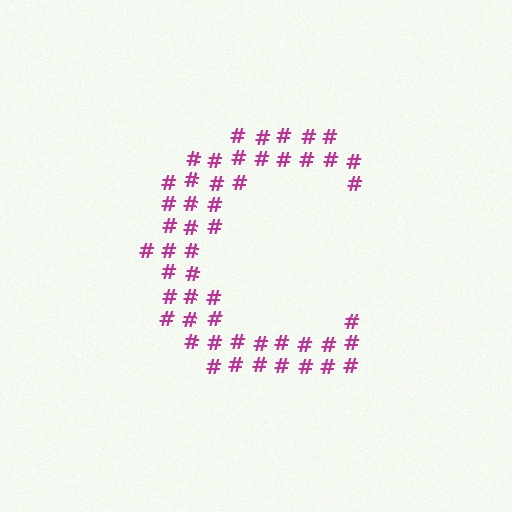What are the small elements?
The small elements are hash symbols.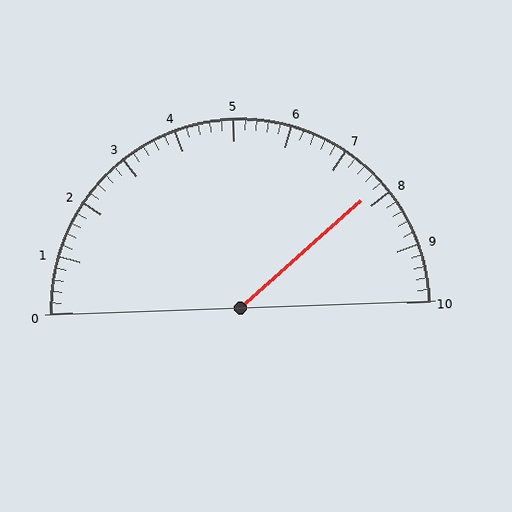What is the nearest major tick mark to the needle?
The nearest major tick mark is 8.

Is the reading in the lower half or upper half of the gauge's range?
The reading is in the upper half of the range (0 to 10).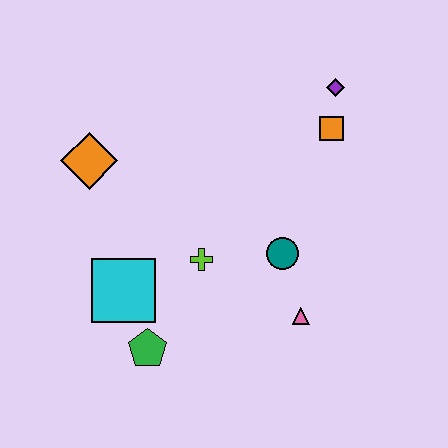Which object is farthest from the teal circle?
The orange diamond is farthest from the teal circle.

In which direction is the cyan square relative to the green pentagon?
The cyan square is above the green pentagon.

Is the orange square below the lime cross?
No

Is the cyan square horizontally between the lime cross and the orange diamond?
Yes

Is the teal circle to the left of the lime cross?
No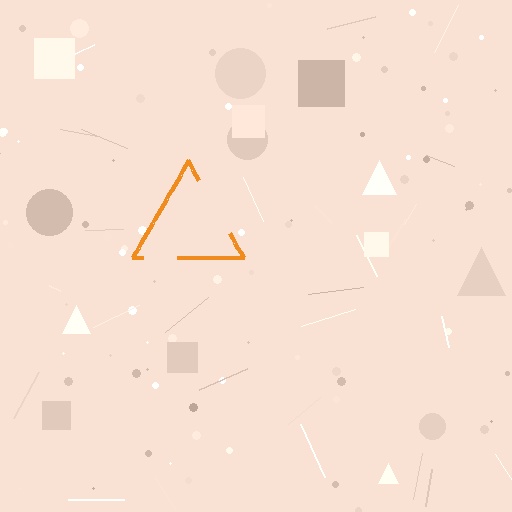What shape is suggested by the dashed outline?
The dashed outline suggests a triangle.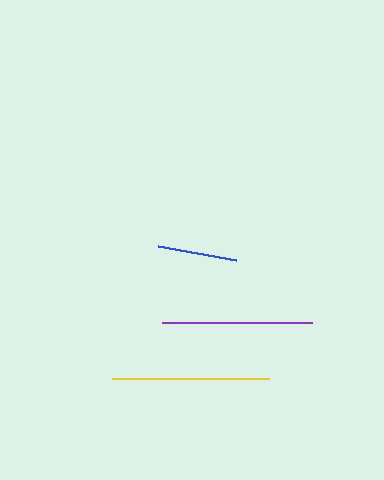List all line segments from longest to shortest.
From longest to shortest: yellow, purple, blue.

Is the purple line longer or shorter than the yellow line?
The yellow line is longer than the purple line.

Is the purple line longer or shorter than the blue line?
The purple line is longer than the blue line.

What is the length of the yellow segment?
The yellow segment is approximately 157 pixels long.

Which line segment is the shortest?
The blue line is the shortest at approximately 80 pixels.